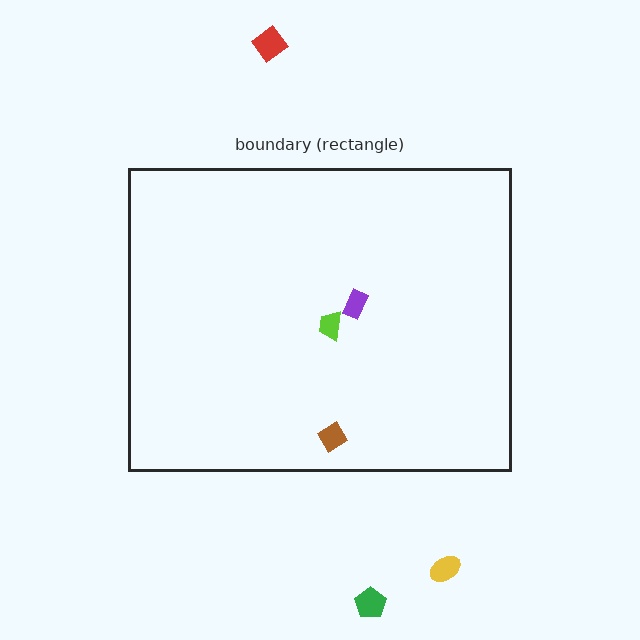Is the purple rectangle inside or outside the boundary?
Inside.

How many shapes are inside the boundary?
3 inside, 3 outside.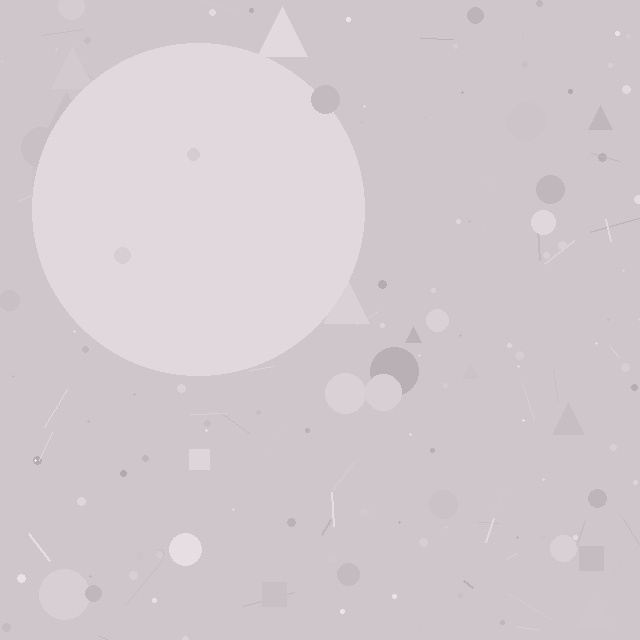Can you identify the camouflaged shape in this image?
The camouflaged shape is a circle.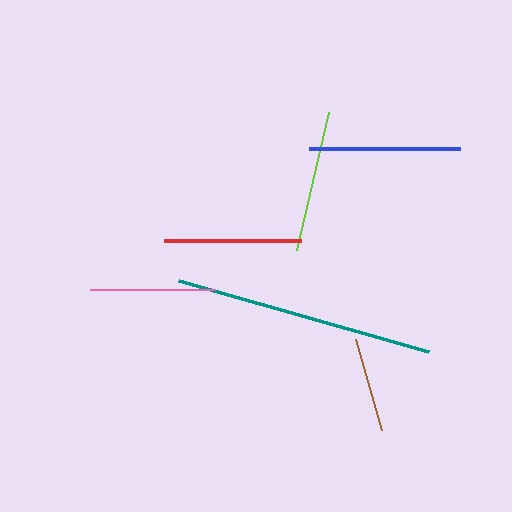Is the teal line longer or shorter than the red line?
The teal line is longer than the red line.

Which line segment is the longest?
The teal line is the longest at approximately 260 pixels.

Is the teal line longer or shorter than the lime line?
The teal line is longer than the lime line.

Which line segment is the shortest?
The brown line is the shortest at approximately 94 pixels.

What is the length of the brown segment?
The brown segment is approximately 94 pixels long.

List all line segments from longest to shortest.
From longest to shortest: teal, blue, lime, red, pink, brown.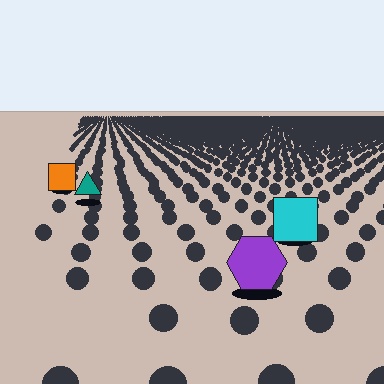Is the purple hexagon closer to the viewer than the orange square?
Yes. The purple hexagon is closer — you can tell from the texture gradient: the ground texture is coarser near it.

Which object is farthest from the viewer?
The orange square is farthest from the viewer. It appears smaller and the ground texture around it is denser.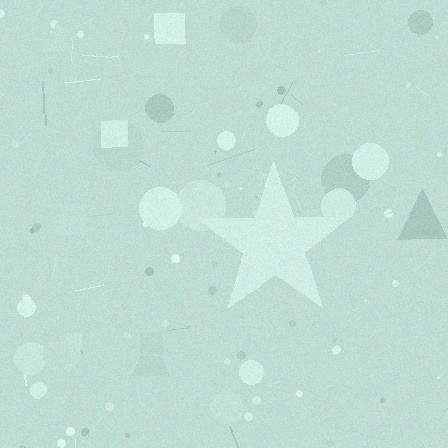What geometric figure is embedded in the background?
A star is embedded in the background.